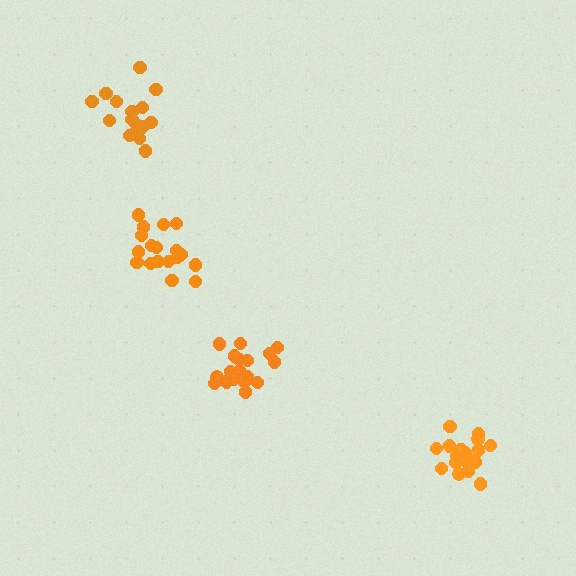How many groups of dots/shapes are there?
There are 4 groups.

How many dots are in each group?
Group 1: 19 dots, Group 2: 16 dots, Group 3: 18 dots, Group 4: 18 dots (71 total).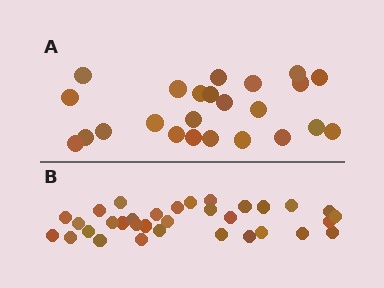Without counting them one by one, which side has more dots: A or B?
Region B (the bottom region) has more dots.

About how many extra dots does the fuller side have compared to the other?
Region B has roughly 8 or so more dots than region A.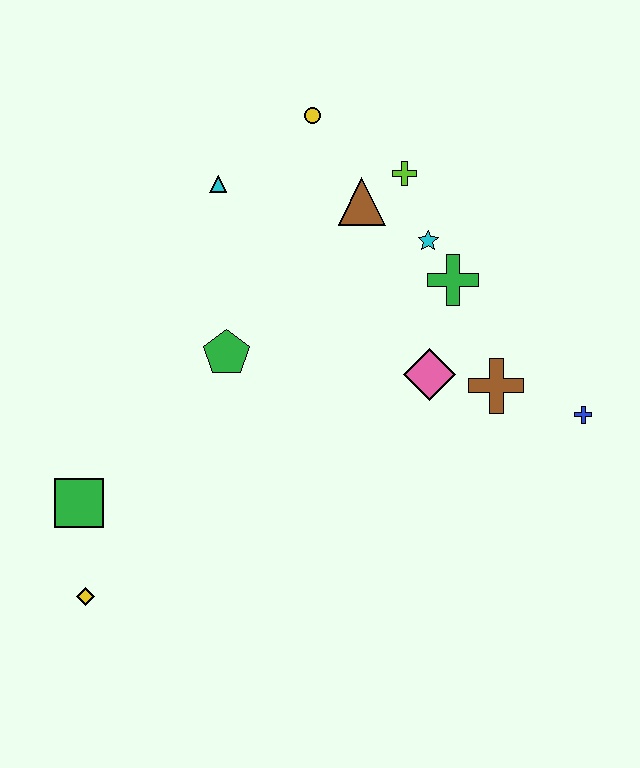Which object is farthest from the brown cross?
The yellow diamond is farthest from the brown cross.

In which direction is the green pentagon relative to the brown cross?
The green pentagon is to the left of the brown cross.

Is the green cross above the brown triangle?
No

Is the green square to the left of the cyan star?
Yes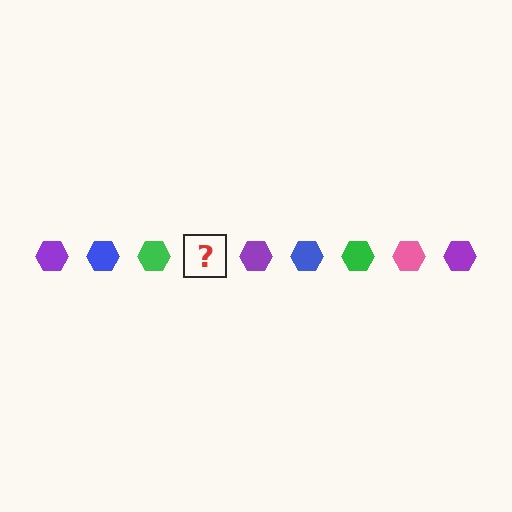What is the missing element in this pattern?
The missing element is a pink hexagon.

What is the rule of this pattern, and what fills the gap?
The rule is that the pattern cycles through purple, blue, green, pink hexagons. The gap should be filled with a pink hexagon.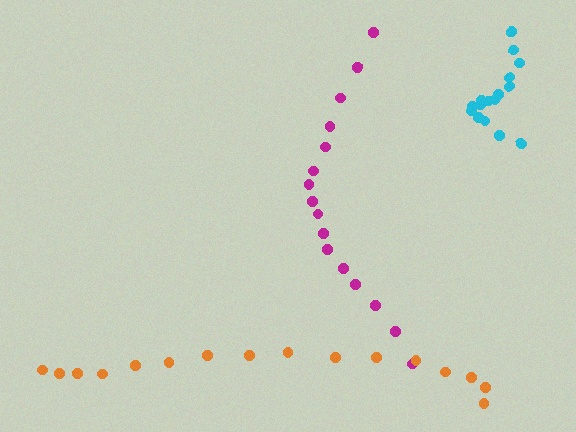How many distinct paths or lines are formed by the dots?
There are 3 distinct paths.